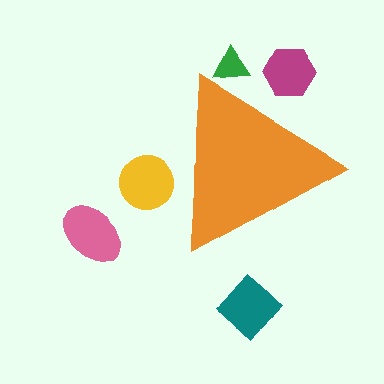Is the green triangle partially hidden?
Yes, the green triangle is partially hidden behind the orange triangle.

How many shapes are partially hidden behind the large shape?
3 shapes are partially hidden.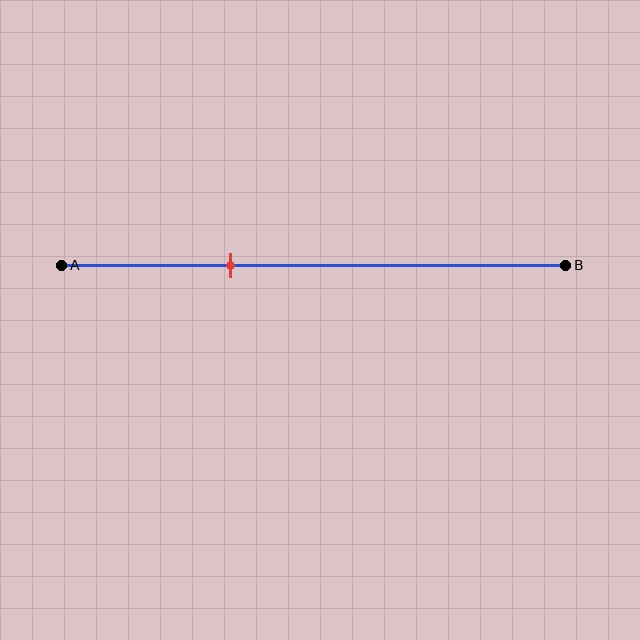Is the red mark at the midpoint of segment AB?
No, the mark is at about 35% from A, not at the 50% midpoint.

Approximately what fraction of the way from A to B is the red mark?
The red mark is approximately 35% of the way from A to B.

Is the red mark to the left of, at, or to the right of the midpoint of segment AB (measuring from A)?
The red mark is to the left of the midpoint of segment AB.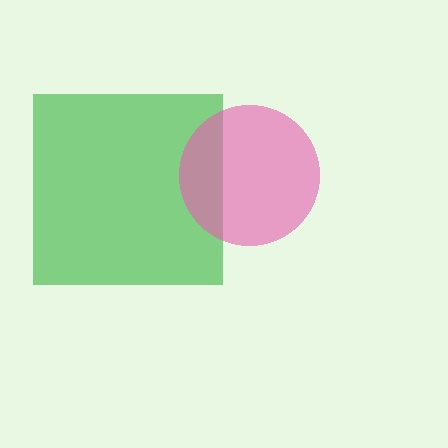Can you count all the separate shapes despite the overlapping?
Yes, there are 2 separate shapes.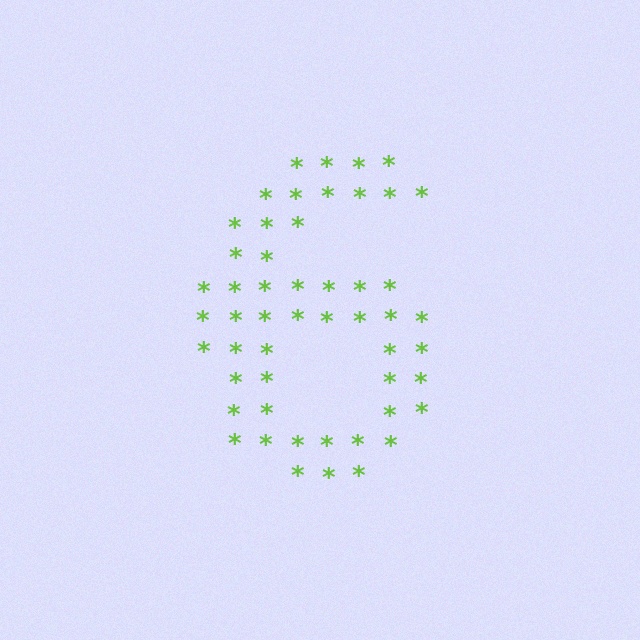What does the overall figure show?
The overall figure shows the digit 6.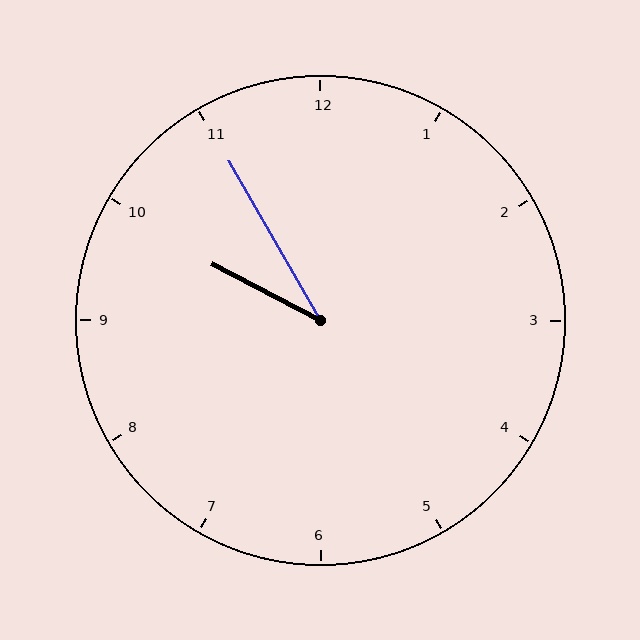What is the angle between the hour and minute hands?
Approximately 32 degrees.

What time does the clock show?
9:55.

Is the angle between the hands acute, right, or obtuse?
It is acute.